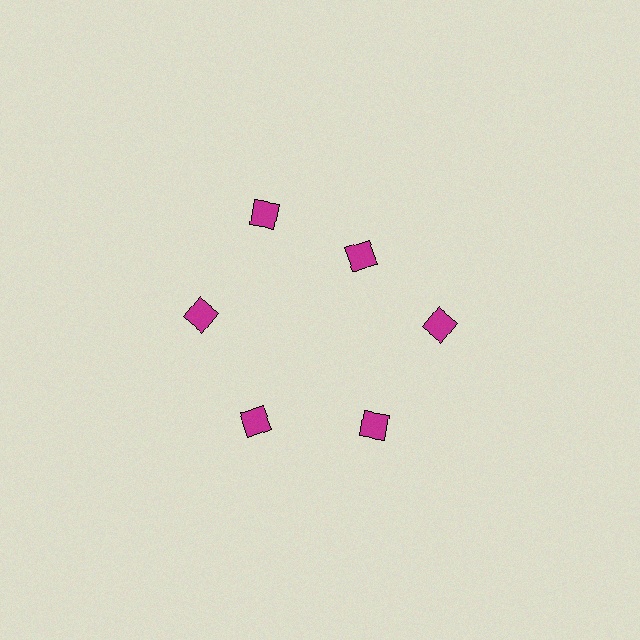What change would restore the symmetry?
The symmetry would be restored by moving it outward, back onto the ring so that all 6 diamonds sit at equal angles and equal distance from the center.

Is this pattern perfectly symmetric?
No. The 6 magenta diamonds are arranged in a ring, but one element near the 1 o'clock position is pulled inward toward the center, breaking the 6-fold rotational symmetry.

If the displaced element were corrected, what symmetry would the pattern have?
It would have 6-fold rotational symmetry — the pattern would map onto itself every 60 degrees.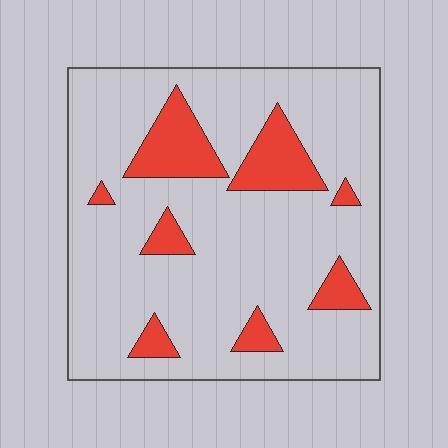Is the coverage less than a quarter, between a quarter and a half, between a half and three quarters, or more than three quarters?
Less than a quarter.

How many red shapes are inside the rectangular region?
8.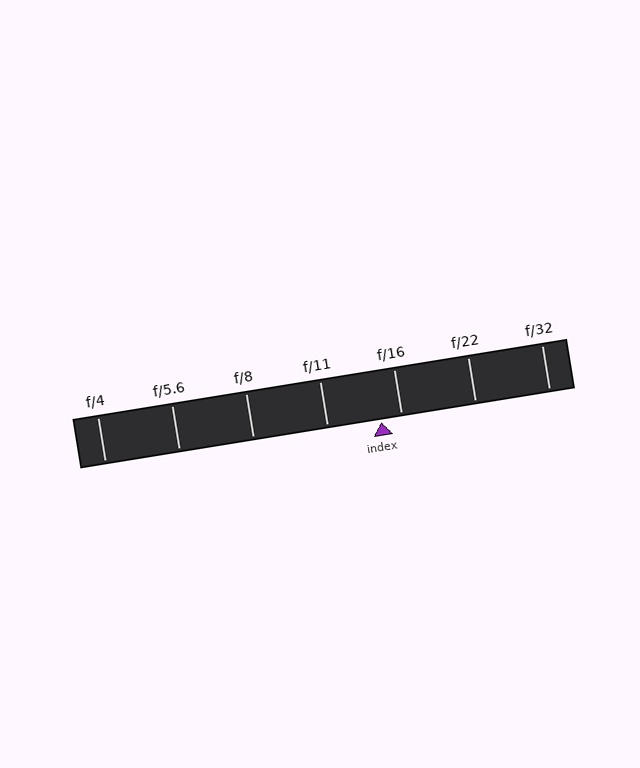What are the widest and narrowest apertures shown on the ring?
The widest aperture shown is f/4 and the narrowest is f/32.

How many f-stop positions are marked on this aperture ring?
There are 7 f-stop positions marked.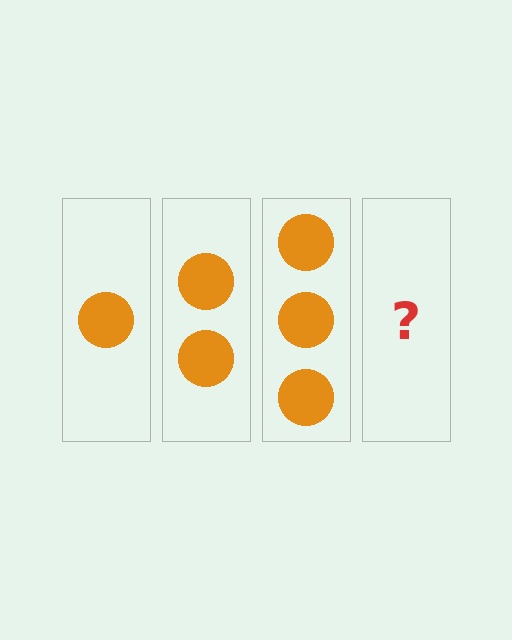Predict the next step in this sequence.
The next step is 4 circles.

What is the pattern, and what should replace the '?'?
The pattern is that each step adds one more circle. The '?' should be 4 circles.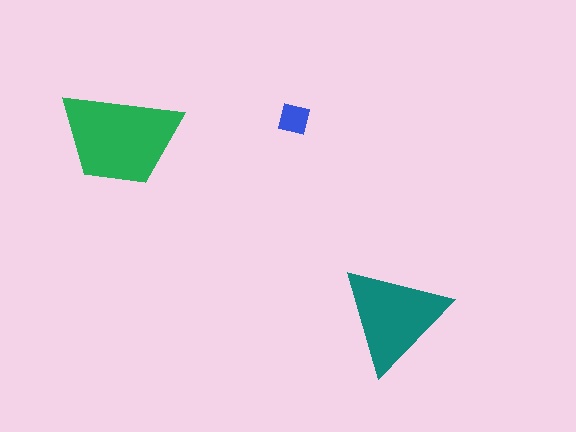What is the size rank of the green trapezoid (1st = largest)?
1st.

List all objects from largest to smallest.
The green trapezoid, the teal triangle, the blue square.